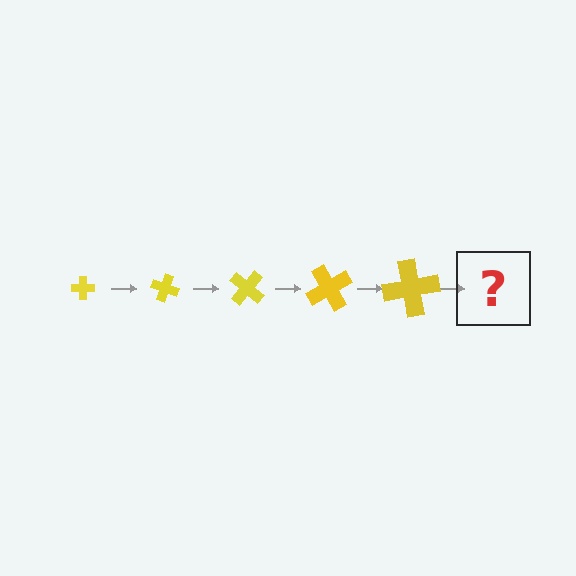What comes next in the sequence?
The next element should be a cross, larger than the previous one and rotated 100 degrees from the start.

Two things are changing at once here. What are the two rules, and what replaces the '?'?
The two rules are that the cross grows larger each step and it rotates 20 degrees each step. The '?' should be a cross, larger than the previous one and rotated 100 degrees from the start.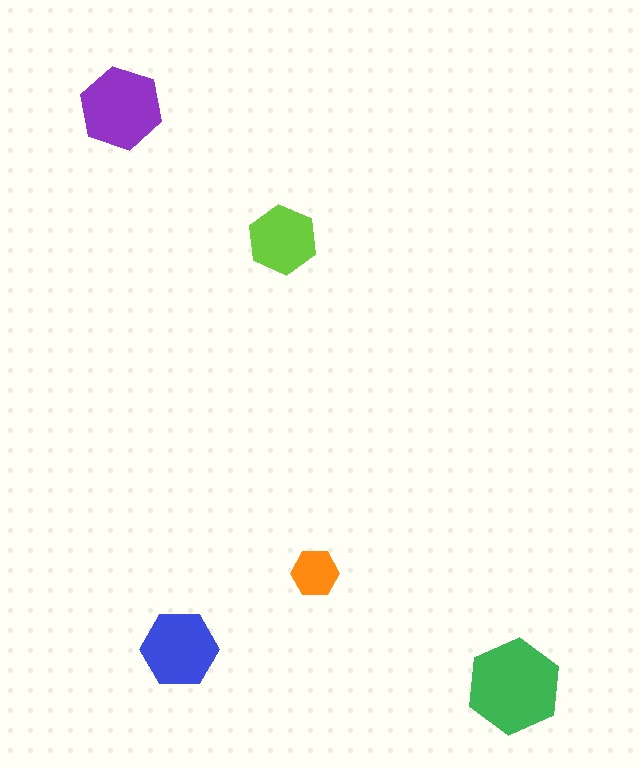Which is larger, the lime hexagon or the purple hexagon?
The purple one.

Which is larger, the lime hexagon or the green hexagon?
The green one.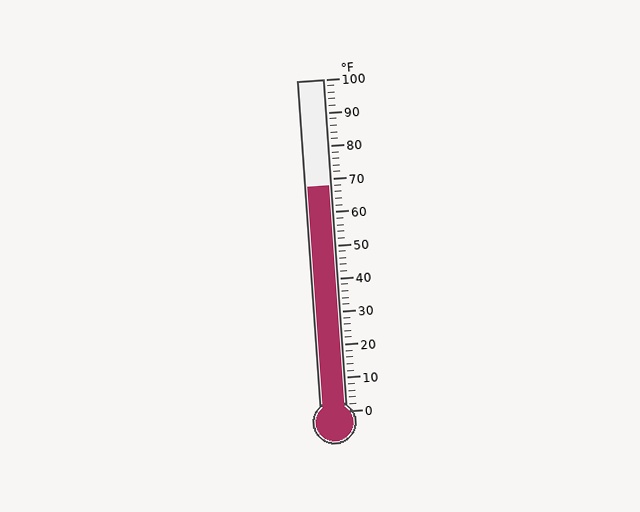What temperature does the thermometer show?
The thermometer shows approximately 68°F.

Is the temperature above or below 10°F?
The temperature is above 10°F.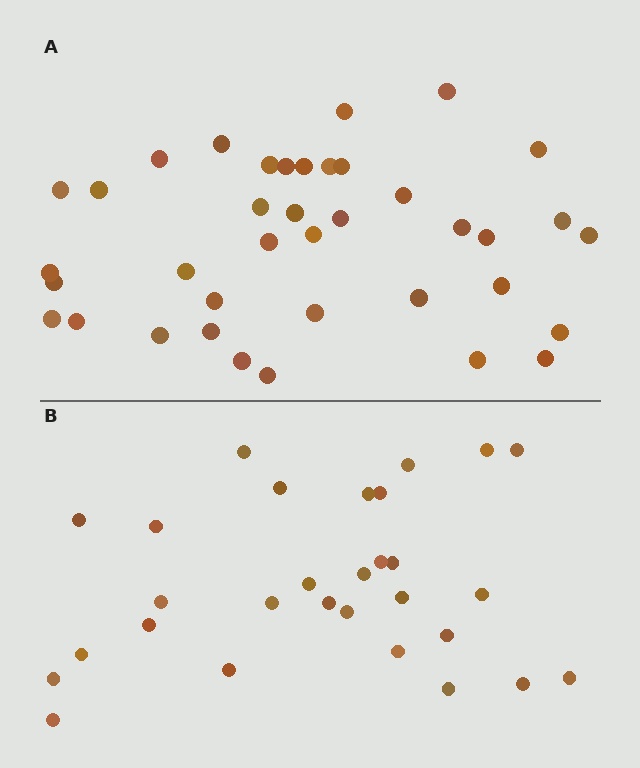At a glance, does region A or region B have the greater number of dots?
Region A (the top region) has more dots.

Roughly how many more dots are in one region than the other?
Region A has roughly 8 or so more dots than region B.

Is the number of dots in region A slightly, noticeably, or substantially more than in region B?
Region A has noticeably more, but not dramatically so. The ratio is roughly 1.3 to 1.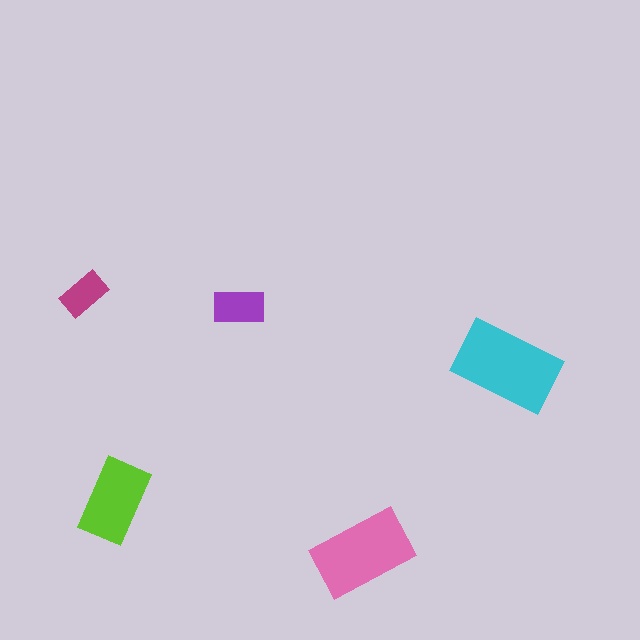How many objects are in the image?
There are 5 objects in the image.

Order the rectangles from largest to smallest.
the cyan one, the pink one, the lime one, the purple one, the magenta one.